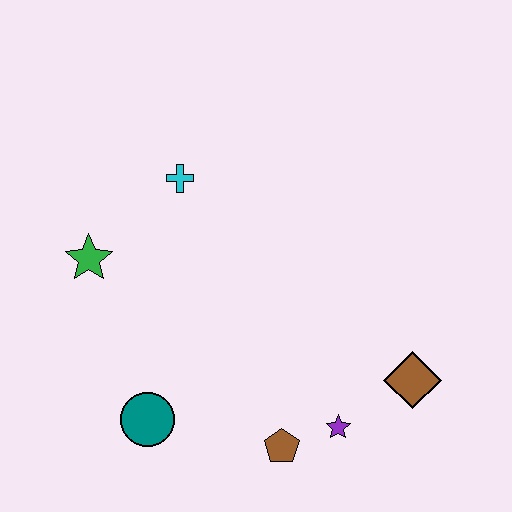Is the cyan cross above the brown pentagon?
Yes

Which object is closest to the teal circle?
The brown pentagon is closest to the teal circle.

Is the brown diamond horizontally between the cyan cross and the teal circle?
No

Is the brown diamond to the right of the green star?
Yes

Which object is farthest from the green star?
The brown diamond is farthest from the green star.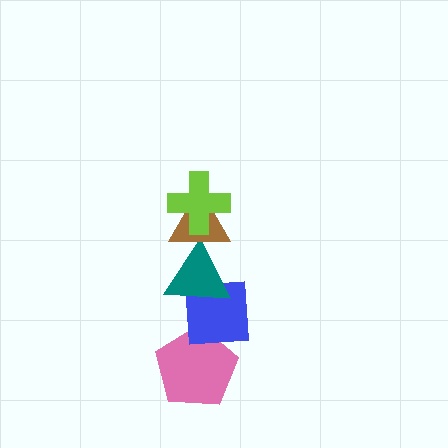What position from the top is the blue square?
The blue square is 4th from the top.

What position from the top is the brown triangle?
The brown triangle is 2nd from the top.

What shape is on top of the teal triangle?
The brown triangle is on top of the teal triangle.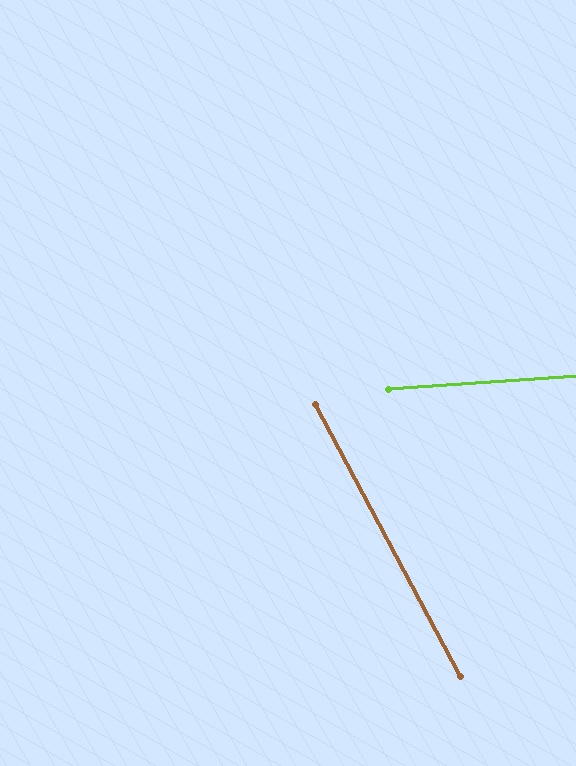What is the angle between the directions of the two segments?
Approximately 66 degrees.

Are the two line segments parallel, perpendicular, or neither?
Neither parallel nor perpendicular — they differ by about 66°.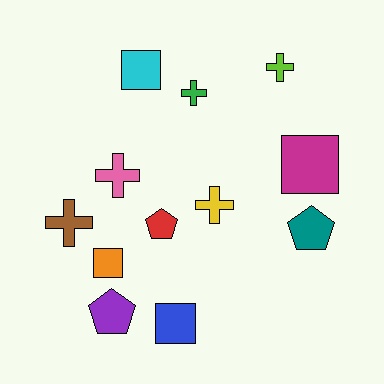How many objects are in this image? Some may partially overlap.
There are 12 objects.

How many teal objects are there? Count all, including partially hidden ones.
There is 1 teal object.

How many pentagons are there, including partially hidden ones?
There are 3 pentagons.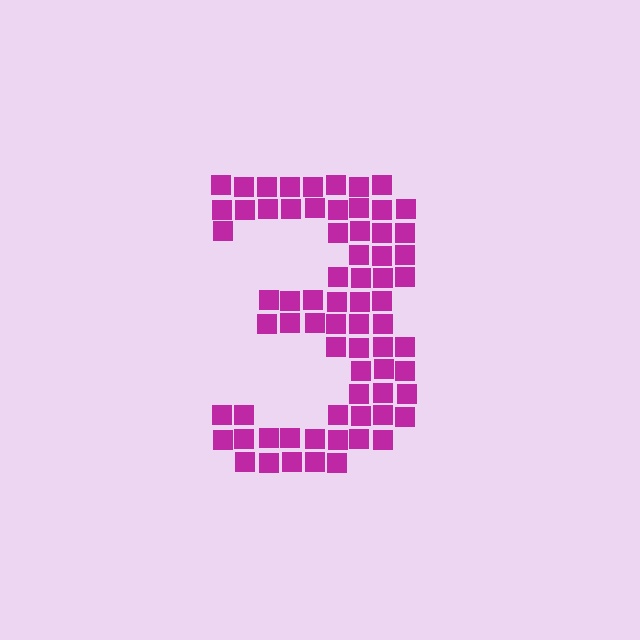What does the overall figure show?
The overall figure shows the digit 3.